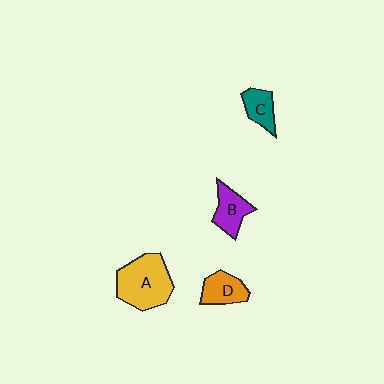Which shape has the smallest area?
Shape C (teal).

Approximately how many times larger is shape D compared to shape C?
Approximately 1.2 times.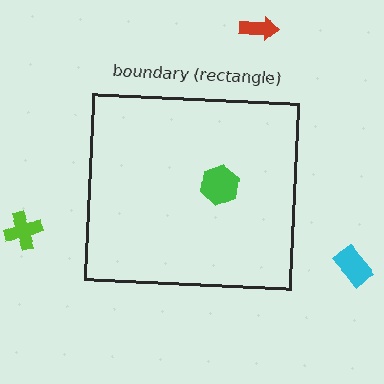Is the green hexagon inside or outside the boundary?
Inside.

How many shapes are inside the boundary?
1 inside, 3 outside.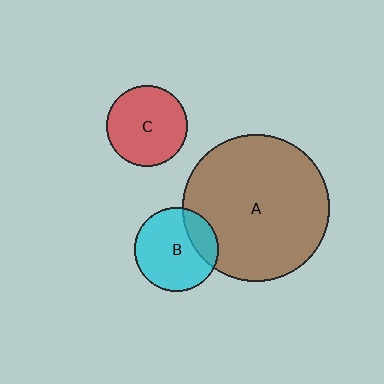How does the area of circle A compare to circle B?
Approximately 3.0 times.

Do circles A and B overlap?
Yes.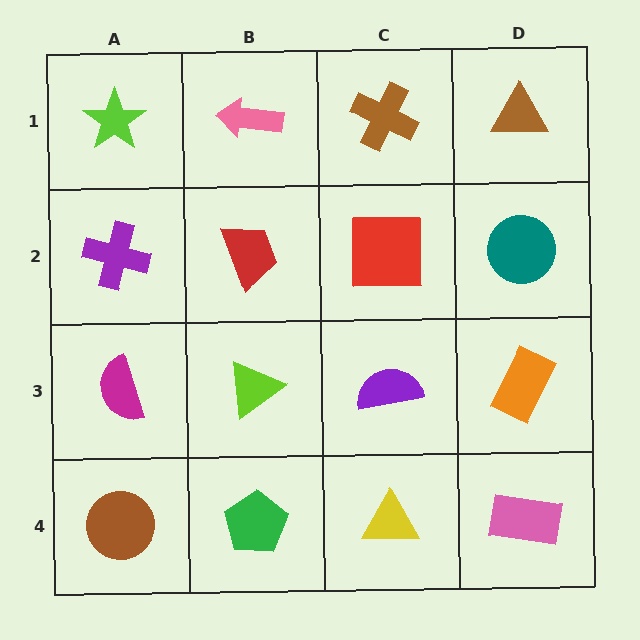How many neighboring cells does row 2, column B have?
4.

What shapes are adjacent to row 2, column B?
A pink arrow (row 1, column B), a lime triangle (row 3, column B), a purple cross (row 2, column A), a red square (row 2, column C).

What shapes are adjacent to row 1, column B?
A red trapezoid (row 2, column B), a lime star (row 1, column A), a brown cross (row 1, column C).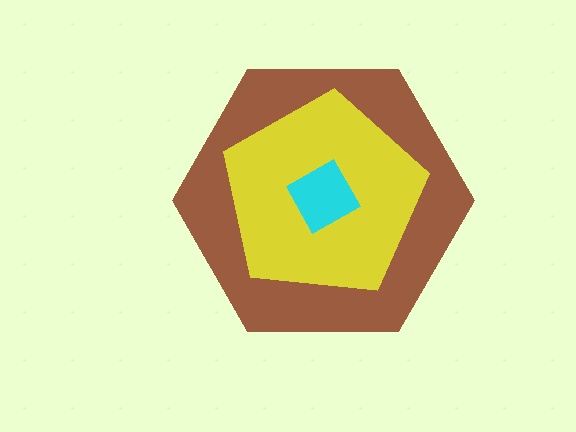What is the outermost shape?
The brown hexagon.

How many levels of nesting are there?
3.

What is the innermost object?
The cyan square.